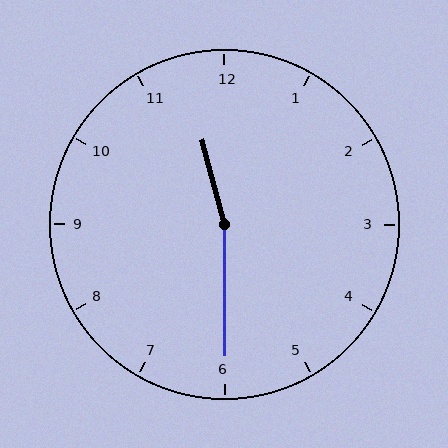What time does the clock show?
11:30.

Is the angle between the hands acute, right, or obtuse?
It is obtuse.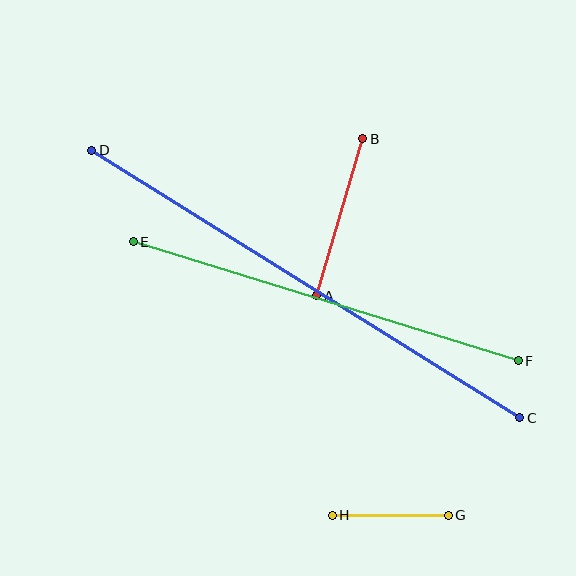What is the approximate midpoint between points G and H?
The midpoint is at approximately (390, 515) pixels.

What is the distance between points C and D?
The distance is approximately 505 pixels.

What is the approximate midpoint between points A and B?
The midpoint is at approximately (340, 217) pixels.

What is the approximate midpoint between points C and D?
The midpoint is at approximately (306, 284) pixels.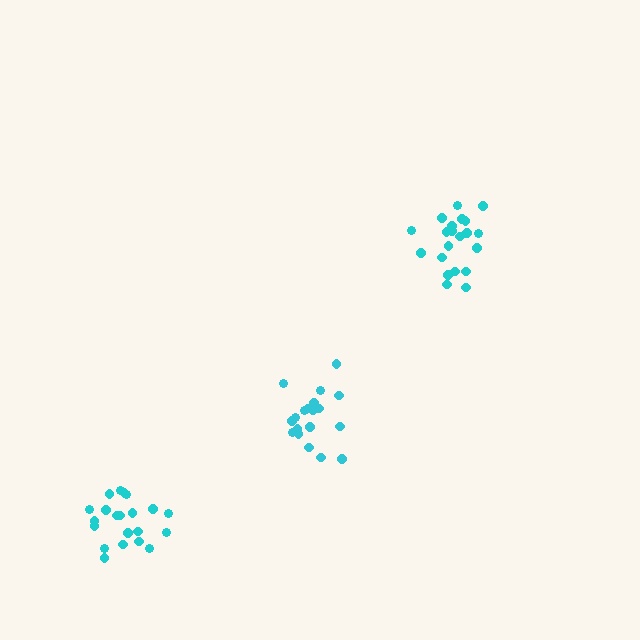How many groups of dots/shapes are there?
There are 3 groups.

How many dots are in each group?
Group 1: 19 dots, Group 2: 21 dots, Group 3: 21 dots (61 total).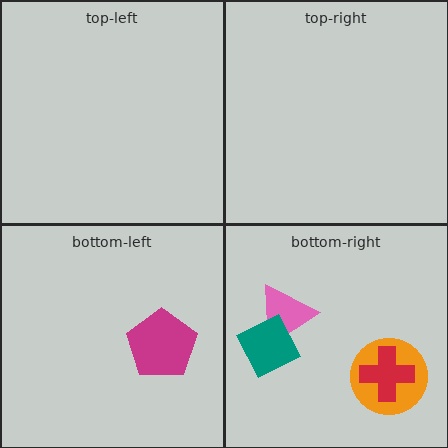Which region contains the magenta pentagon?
The bottom-left region.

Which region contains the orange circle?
The bottom-right region.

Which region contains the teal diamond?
The bottom-right region.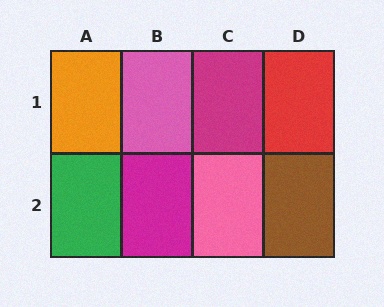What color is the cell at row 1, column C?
Magenta.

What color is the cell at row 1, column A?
Orange.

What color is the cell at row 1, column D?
Red.